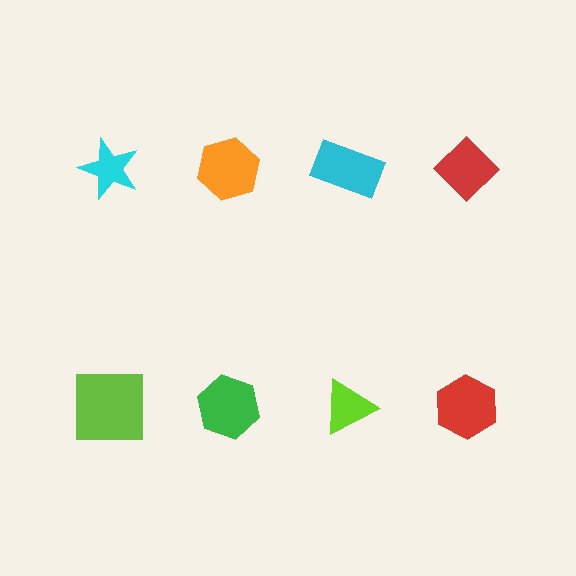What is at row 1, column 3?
A cyan rectangle.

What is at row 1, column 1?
A cyan star.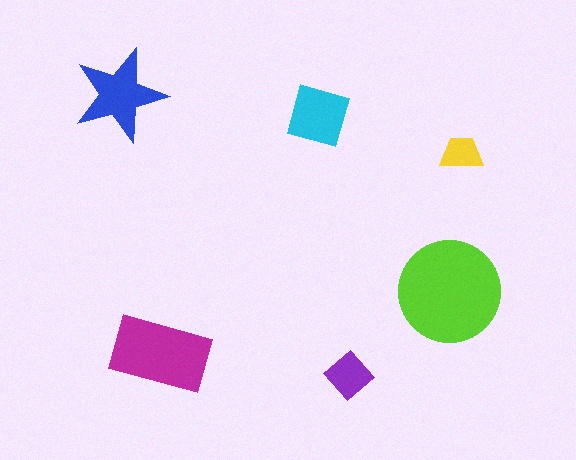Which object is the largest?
The lime circle.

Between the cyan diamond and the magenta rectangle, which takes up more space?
The magenta rectangle.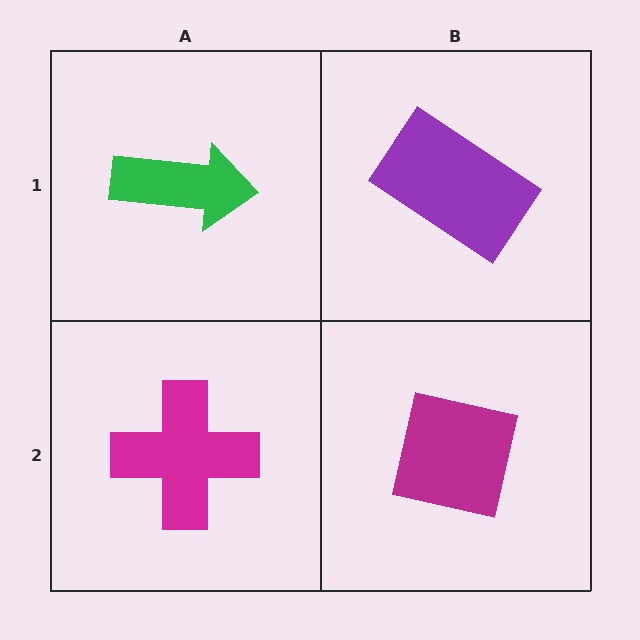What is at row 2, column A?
A magenta cross.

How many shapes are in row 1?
2 shapes.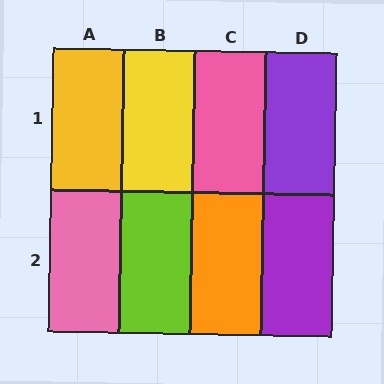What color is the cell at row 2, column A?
Pink.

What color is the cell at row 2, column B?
Lime.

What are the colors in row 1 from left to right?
Yellow, yellow, pink, purple.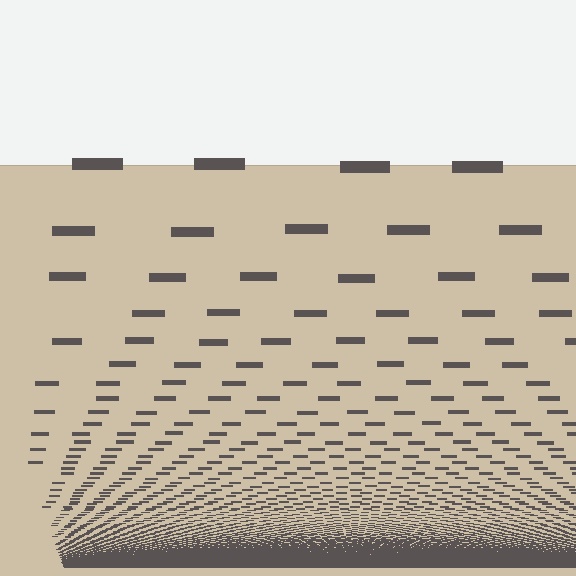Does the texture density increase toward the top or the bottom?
Density increases toward the bottom.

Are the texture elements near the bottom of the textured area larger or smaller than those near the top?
Smaller. The gradient is inverted — elements near the bottom are smaller and denser.